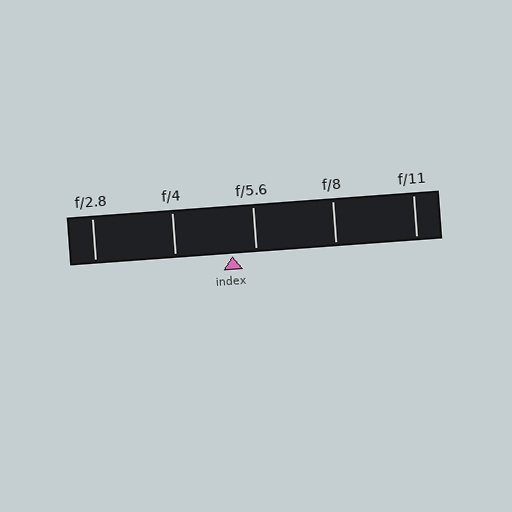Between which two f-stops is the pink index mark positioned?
The index mark is between f/4 and f/5.6.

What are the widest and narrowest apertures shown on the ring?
The widest aperture shown is f/2.8 and the narrowest is f/11.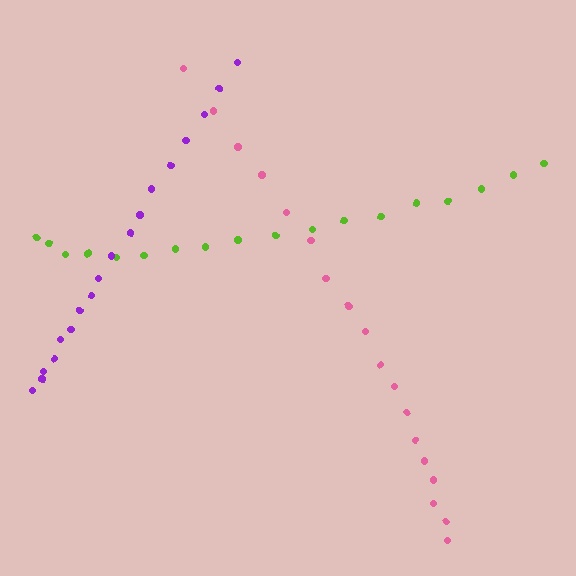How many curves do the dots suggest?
There are 3 distinct paths.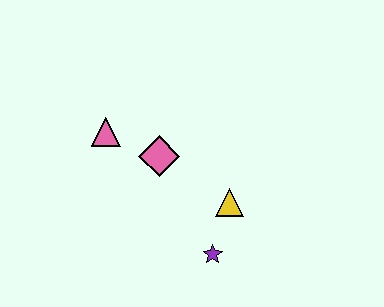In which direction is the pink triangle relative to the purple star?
The pink triangle is above the purple star.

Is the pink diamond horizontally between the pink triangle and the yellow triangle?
Yes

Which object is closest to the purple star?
The yellow triangle is closest to the purple star.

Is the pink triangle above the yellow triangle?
Yes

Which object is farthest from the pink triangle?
The purple star is farthest from the pink triangle.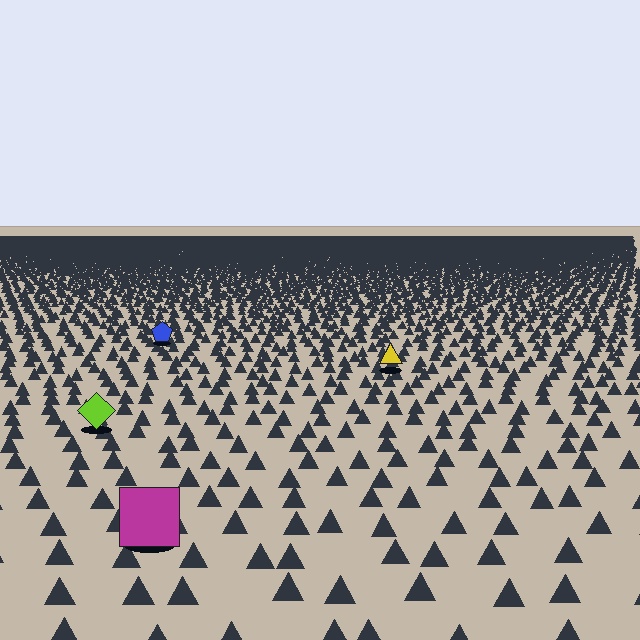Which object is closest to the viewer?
The magenta square is closest. The texture marks near it are larger and more spread out.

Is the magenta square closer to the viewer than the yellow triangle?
Yes. The magenta square is closer — you can tell from the texture gradient: the ground texture is coarser near it.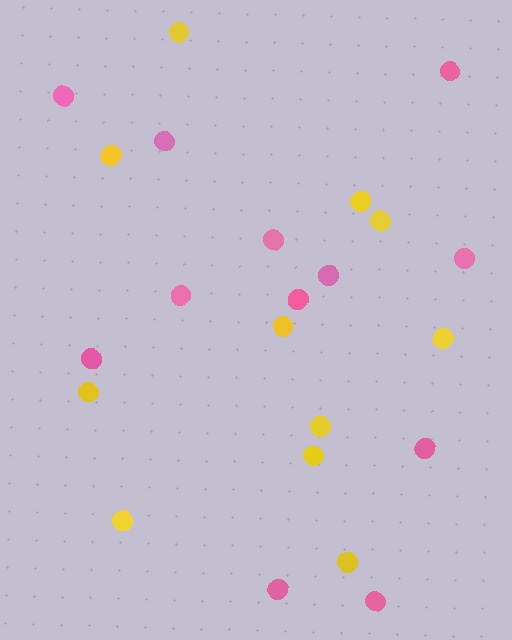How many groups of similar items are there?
There are 2 groups: one group of yellow circles (11) and one group of pink circles (12).